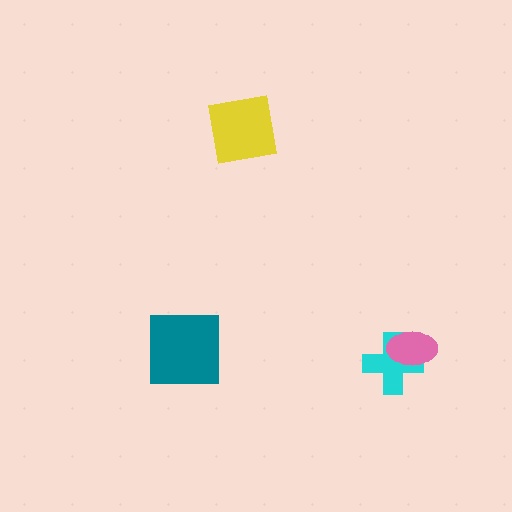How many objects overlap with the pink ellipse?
1 object overlaps with the pink ellipse.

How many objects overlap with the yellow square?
0 objects overlap with the yellow square.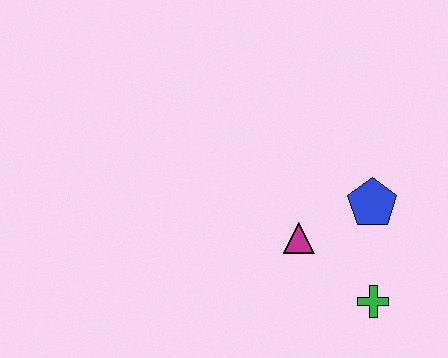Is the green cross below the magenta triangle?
Yes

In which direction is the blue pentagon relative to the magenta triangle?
The blue pentagon is to the right of the magenta triangle.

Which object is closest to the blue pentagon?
The magenta triangle is closest to the blue pentagon.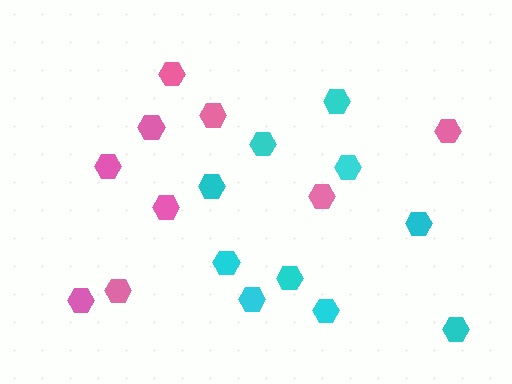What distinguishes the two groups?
There are 2 groups: one group of pink hexagons (9) and one group of cyan hexagons (10).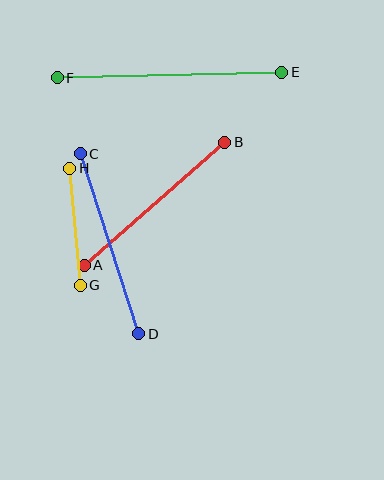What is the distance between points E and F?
The distance is approximately 225 pixels.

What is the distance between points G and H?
The distance is approximately 118 pixels.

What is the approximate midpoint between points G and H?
The midpoint is at approximately (75, 227) pixels.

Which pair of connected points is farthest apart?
Points E and F are farthest apart.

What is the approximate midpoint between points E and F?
The midpoint is at approximately (169, 75) pixels.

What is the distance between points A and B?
The distance is approximately 187 pixels.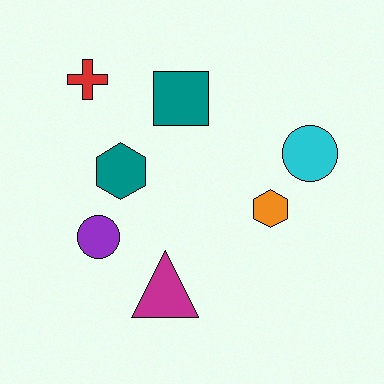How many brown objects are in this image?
There are no brown objects.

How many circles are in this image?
There are 2 circles.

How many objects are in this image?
There are 7 objects.